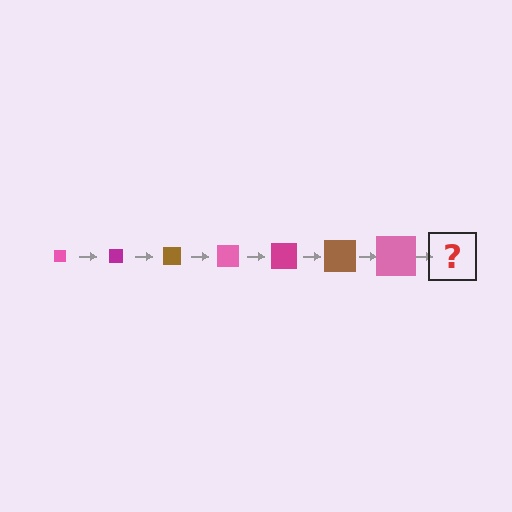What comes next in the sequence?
The next element should be a magenta square, larger than the previous one.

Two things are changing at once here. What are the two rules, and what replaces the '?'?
The two rules are that the square grows larger each step and the color cycles through pink, magenta, and brown. The '?' should be a magenta square, larger than the previous one.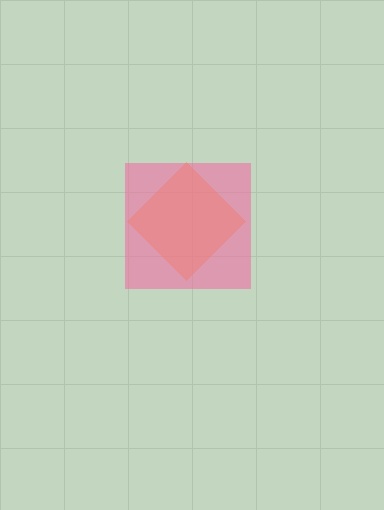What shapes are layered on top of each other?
The layered shapes are: an orange diamond, a pink square.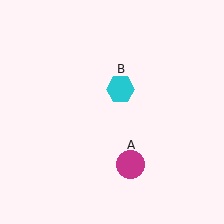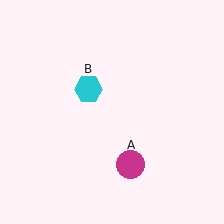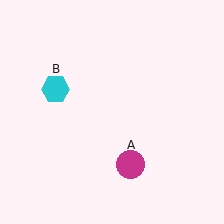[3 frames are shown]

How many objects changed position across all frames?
1 object changed position: cyan hexagon (object B).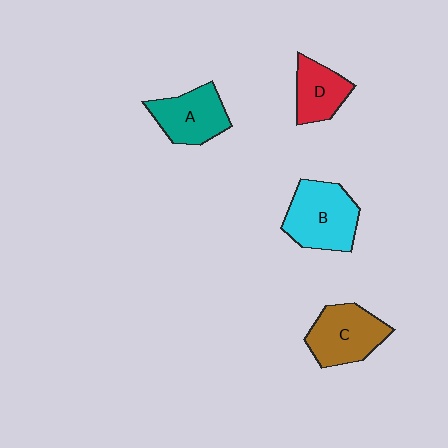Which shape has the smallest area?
Shape D (red).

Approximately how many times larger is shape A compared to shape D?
Approximately 1.2 times.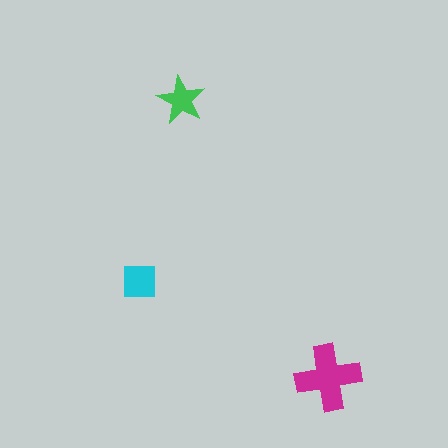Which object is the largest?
The magenta cross.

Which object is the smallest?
The green star.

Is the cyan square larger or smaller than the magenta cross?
Smaller.